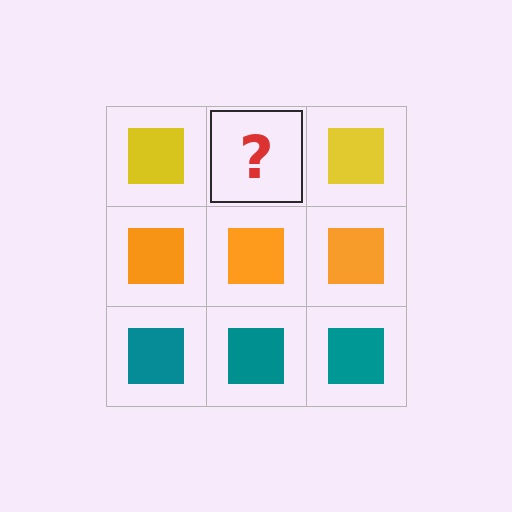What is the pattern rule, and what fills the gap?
The rule is that each row has a consistent color. The gap should be filled with a yellow square.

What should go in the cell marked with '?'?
The missing cell should contain a yellow square.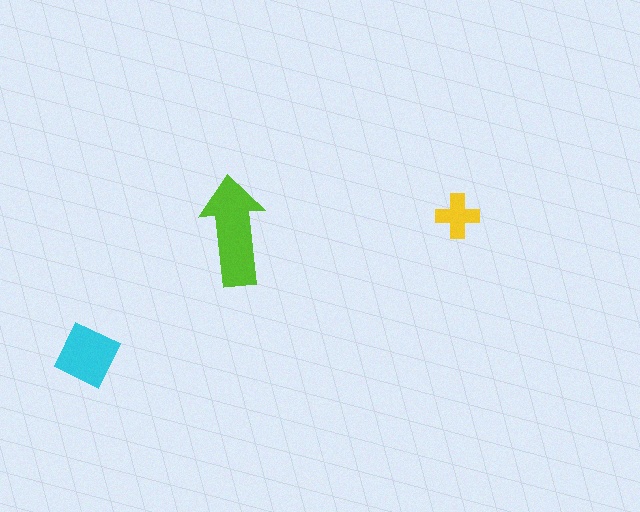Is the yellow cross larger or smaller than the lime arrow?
Smaller.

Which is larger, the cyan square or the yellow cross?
The cyan square.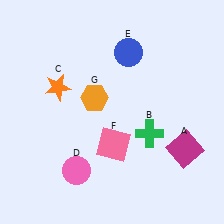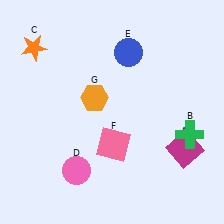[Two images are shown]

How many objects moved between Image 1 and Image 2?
2 objects moved between the two images.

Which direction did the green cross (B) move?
The green cross (B) moved right.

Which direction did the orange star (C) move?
The orange star (C) moved up.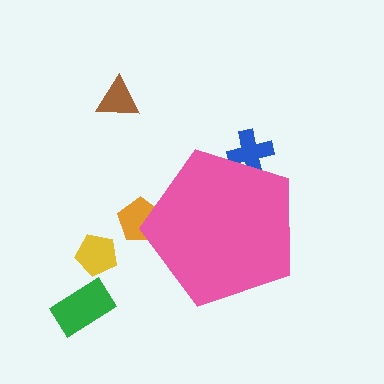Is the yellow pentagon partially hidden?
No, the yellow pentagon is fully visible.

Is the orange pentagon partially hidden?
Yes, the orange pentagon is partially hidden behind the pink pentagon.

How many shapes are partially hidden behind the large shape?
2 shapes are partially hidden.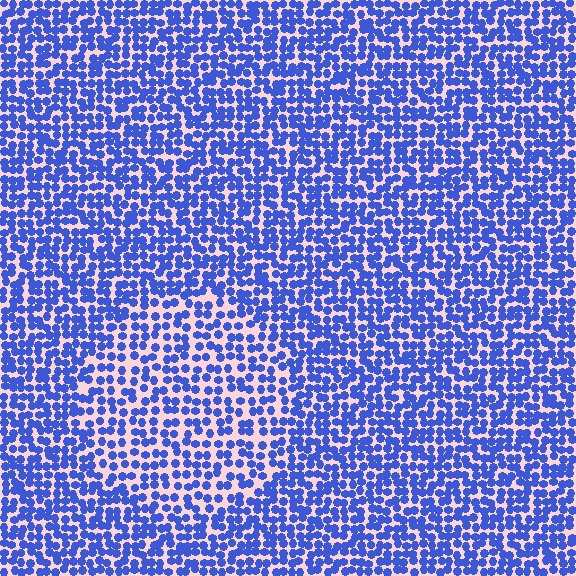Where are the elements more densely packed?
The elements are more densely packed outside the circle boundary.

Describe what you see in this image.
The image contains small blue elements arranged at two different densities. A circle-shaped region is visible where the elements are less densely packed than the surrounding area.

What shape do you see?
I see a circle.